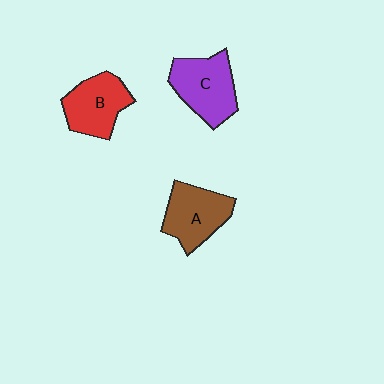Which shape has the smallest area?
Shape B (red).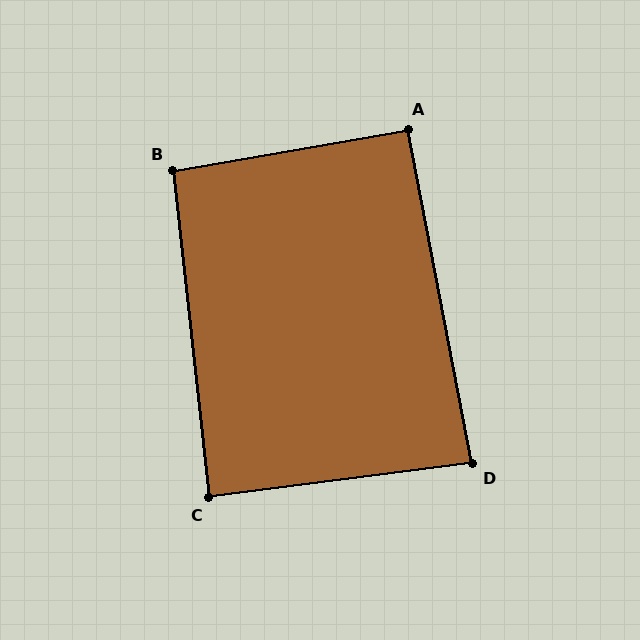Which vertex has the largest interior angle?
B, at approximately 94 degrees.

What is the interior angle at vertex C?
Approximately 89 degrees (approximately right).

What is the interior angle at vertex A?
Approximately 91 degrees (approximately right).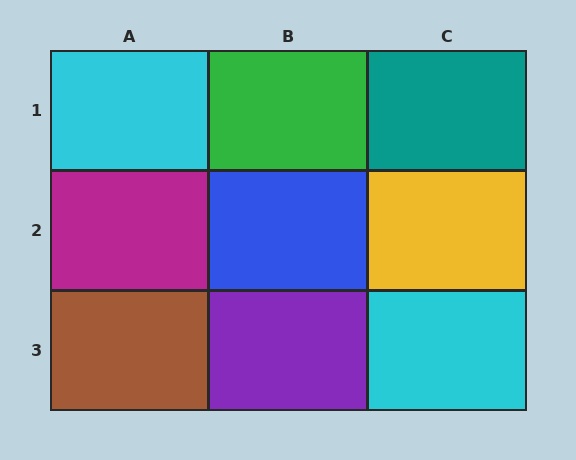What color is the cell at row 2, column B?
Blue.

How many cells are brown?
1 cell is brown.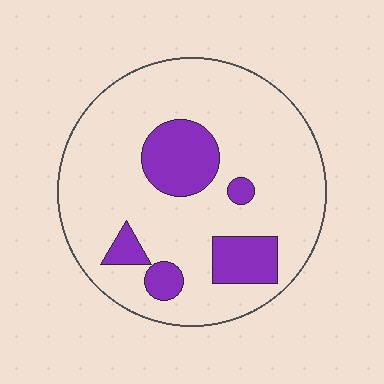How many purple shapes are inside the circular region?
5.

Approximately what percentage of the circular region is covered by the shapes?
Approximately 20%.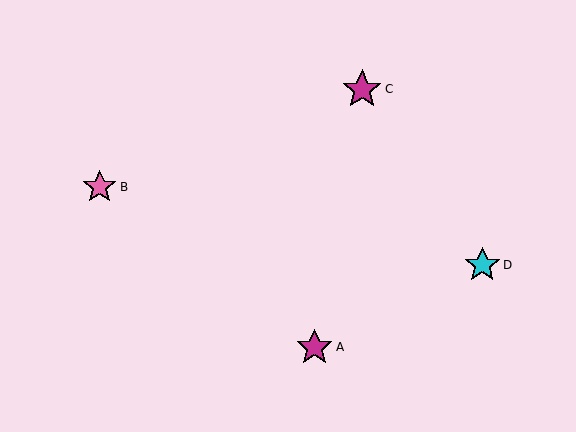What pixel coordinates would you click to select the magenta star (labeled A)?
Click at (315, 347) to select the magenta star A.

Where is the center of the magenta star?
The center of the magenta star is at (315, 347).